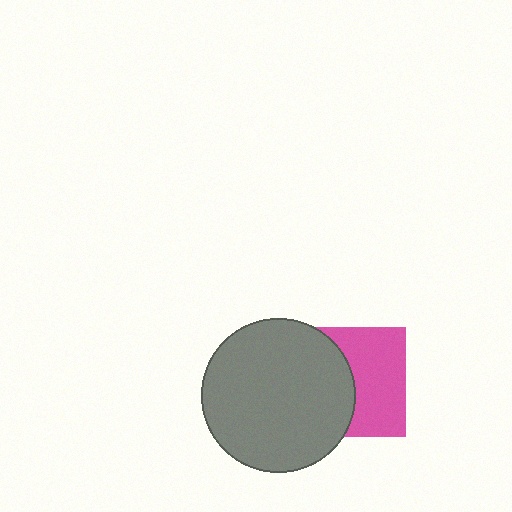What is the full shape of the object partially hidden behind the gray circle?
The partially hidden object is a pink square.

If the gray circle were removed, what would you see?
You would see the complete pink square.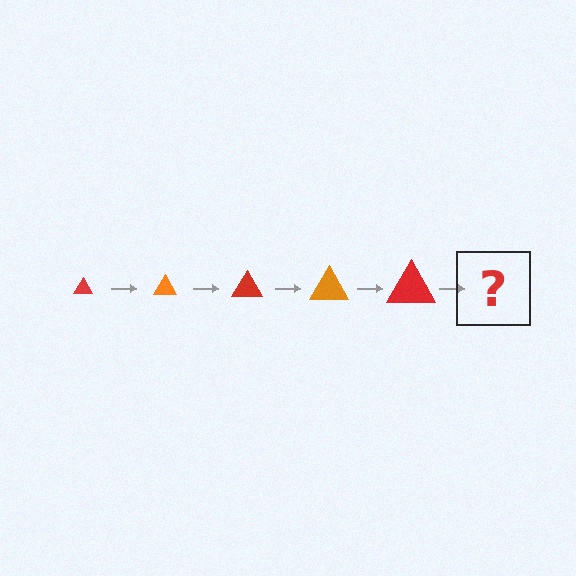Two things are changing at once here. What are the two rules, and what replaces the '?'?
The two rules are that the triangle grows larger each step and the color cycles through red and orange. The '?' should be an orange triangle, larger than the previous one.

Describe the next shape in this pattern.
It should be an orange triangle, larger than the previous one.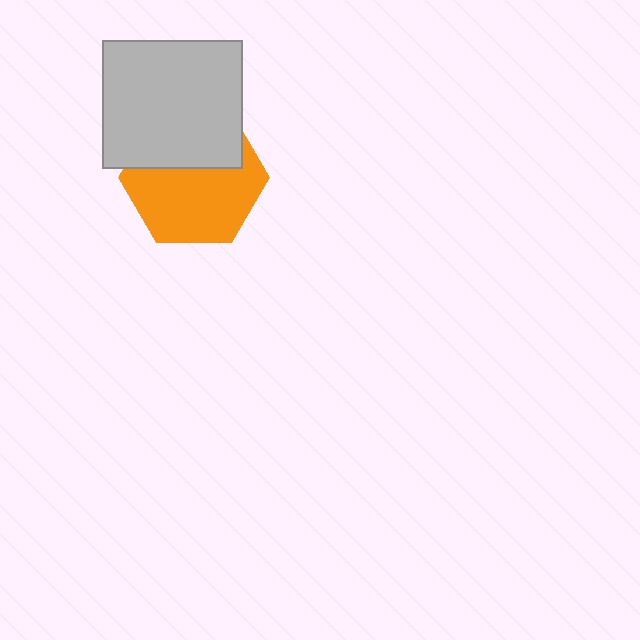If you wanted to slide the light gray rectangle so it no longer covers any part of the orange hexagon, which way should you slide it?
Slide it up — that is the most direct way to separate the two shapes.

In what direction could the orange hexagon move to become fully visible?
The orange hexagon could move down. That would shift it out from behind the light gray rectangle entirely.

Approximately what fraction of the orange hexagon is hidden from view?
Roughly 39% of the orange hexagon is hidden behind the light gray rectangle.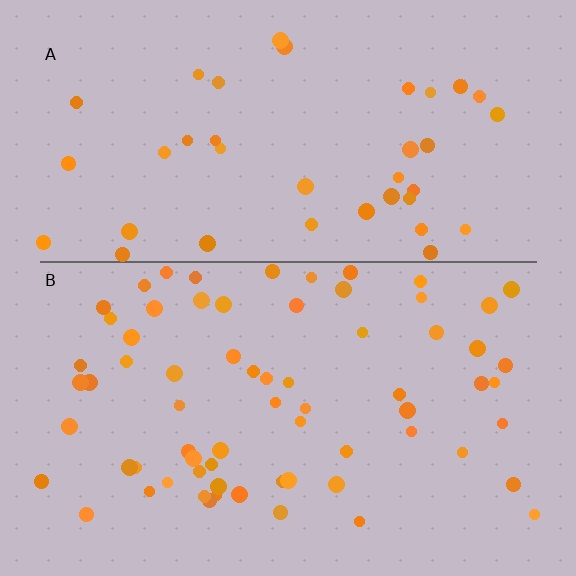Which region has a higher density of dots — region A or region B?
B (the bottom).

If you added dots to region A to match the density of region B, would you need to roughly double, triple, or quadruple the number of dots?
Approximately double.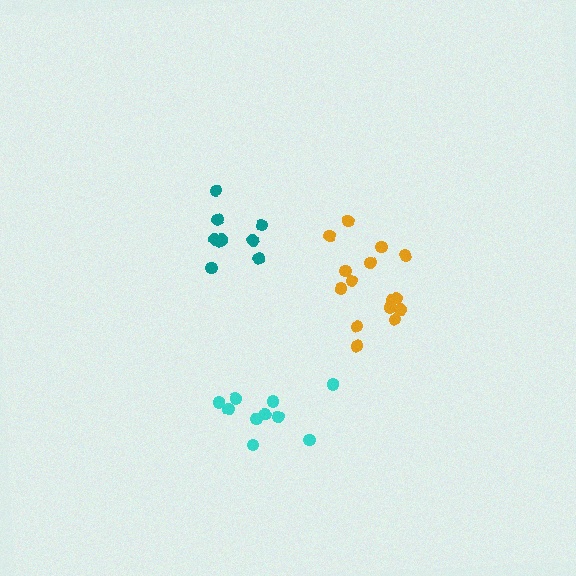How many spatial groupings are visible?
There are 3 spatial groupings.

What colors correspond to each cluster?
The clusters are colored: teal, orange, cyan.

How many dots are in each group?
Group 1: 9 dots, Group 2: 15 dots, Group 3: 10 dots (34 total).